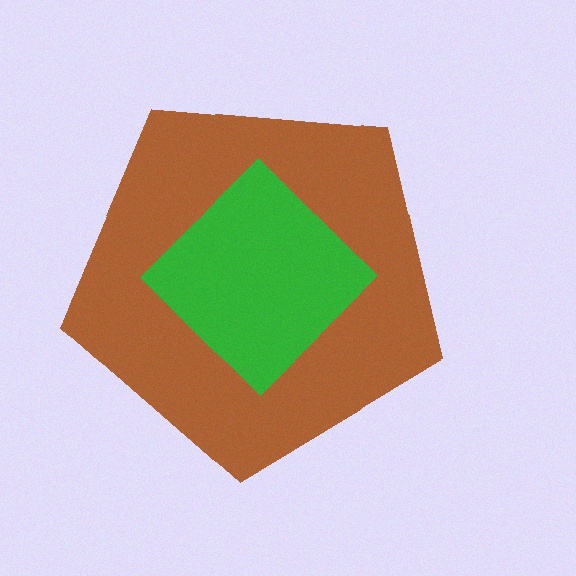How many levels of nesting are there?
2.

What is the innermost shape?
The green diamond.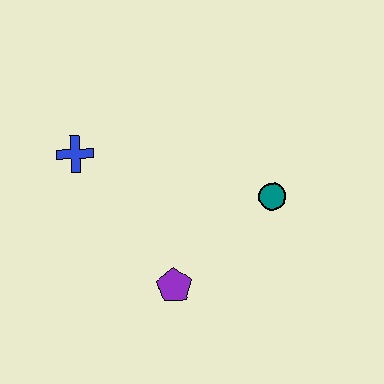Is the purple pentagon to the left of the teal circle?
Yes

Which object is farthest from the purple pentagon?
The blue cross is farthest from the purple pentagon.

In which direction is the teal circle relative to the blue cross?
The teal circle is to the right of the blue cross.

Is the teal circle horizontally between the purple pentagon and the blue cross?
No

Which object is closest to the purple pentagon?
The teal circle is closest to the purple pentagon.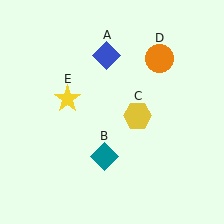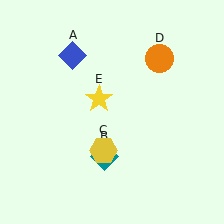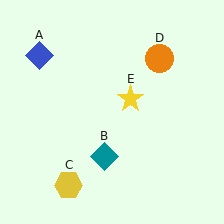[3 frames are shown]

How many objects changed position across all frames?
3 objects changed position: blue diamond (object A), yellow hexagon (object C), yellow star (object E).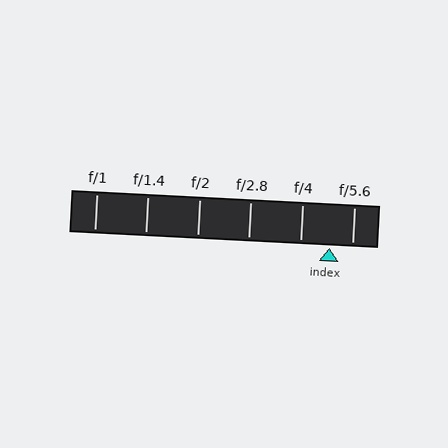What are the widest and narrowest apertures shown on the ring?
The widest aperture shown is f/1 and the narrowest is f/5.6.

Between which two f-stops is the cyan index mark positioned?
The index mark is between f/4 and f/5.6.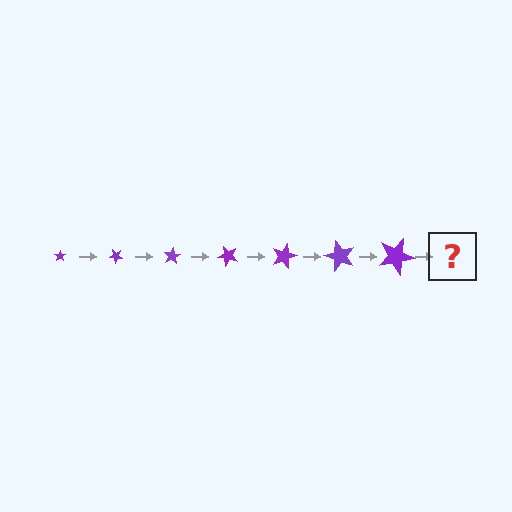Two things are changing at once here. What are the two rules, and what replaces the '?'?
The two rules are that the star grows larger each step and it rotates 40 degrees each step. The '?' should be a star, larger than the previous one and rotated 280 degrees from the start.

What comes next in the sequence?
The next element should be a star, larger than the previous one and rotated 280 degrees from the start.